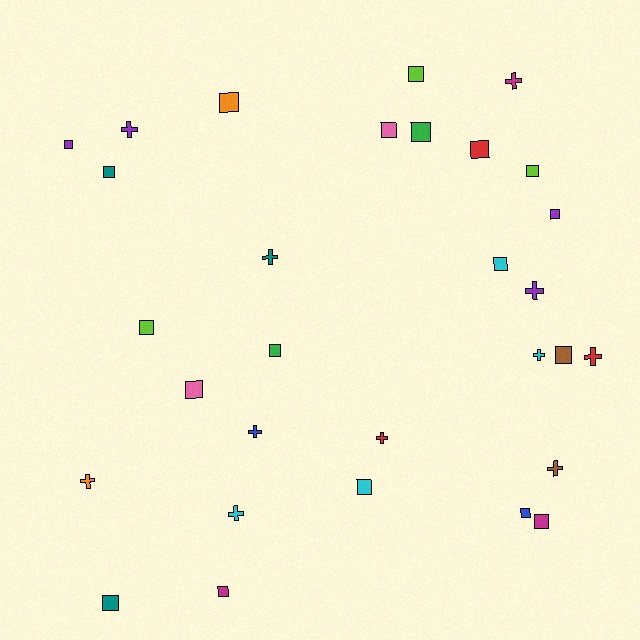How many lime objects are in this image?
There are 3 lime objects.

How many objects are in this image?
There are 30 objects.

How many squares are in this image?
There are 19 squares.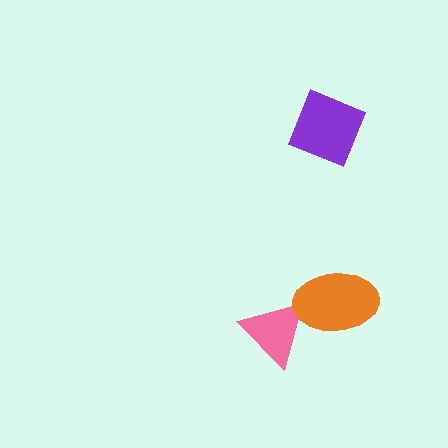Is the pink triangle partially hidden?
Yes, it is partially covered by another shape.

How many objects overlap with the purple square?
0 objects overlap with the purple square.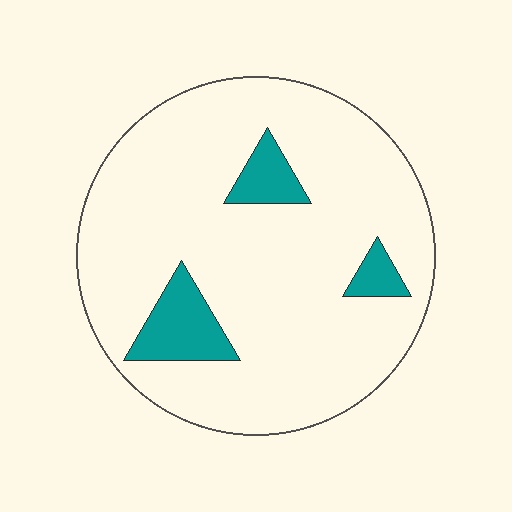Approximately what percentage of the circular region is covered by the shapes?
Approximately 10%.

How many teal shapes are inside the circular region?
3.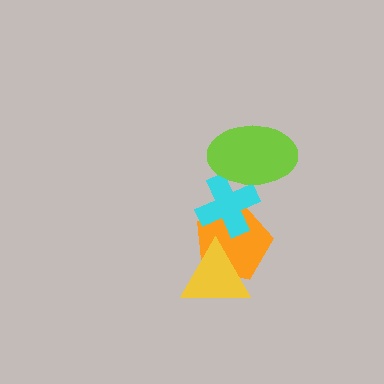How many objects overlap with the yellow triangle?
1 object overlaps with the yellow triangle.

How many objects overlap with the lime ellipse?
1 object overlaps with the lime ellipse.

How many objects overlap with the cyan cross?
2 objects overlap with the cyan cross.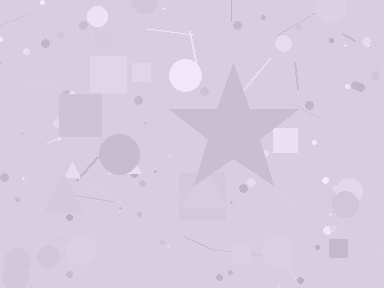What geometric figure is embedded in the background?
A star is embedded in the background.